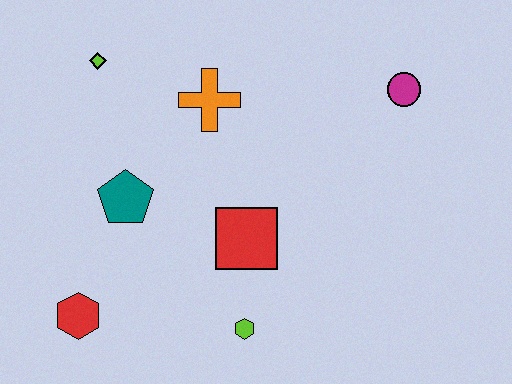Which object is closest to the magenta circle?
The orange cross is closest to the magenta circle.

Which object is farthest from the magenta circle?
The red hexagon is farthest from the magenta circle.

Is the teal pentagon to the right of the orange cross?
No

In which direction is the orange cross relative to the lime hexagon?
The orange cross is above the lime hexagon.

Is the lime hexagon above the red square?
No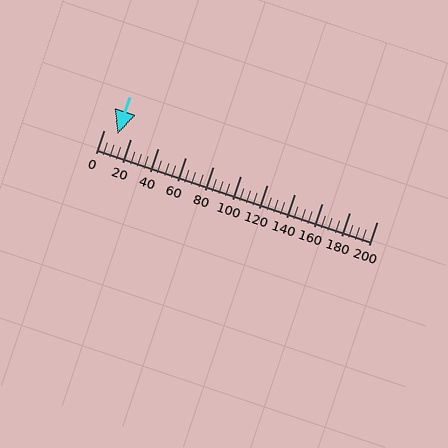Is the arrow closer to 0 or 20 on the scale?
The arrow is closer to 20.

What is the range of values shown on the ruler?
The ruler shows values from 0 to 200.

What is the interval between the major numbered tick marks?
The major tick marks are spaced 20 units apart.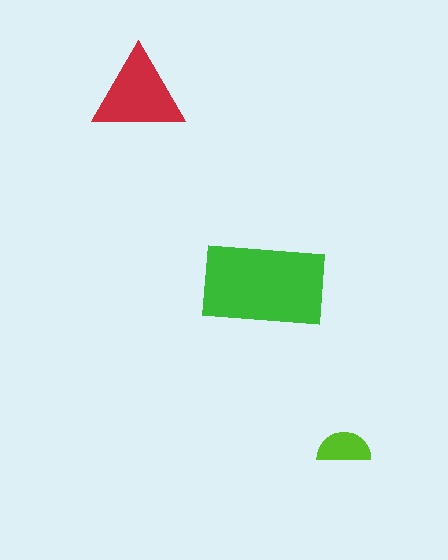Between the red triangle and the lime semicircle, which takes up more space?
The red triangle.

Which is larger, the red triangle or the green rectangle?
The green rectangle.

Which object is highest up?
The red triangle is topmost.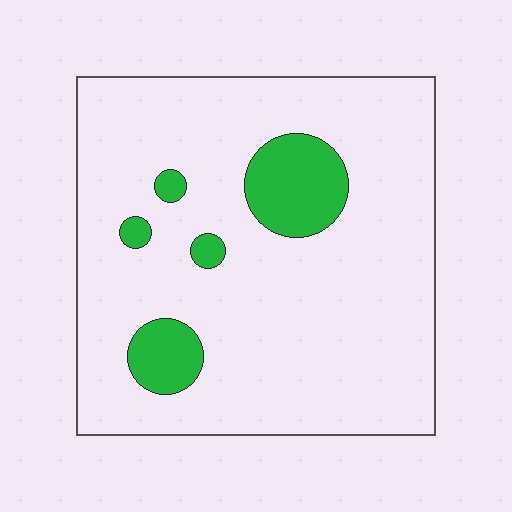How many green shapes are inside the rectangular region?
5.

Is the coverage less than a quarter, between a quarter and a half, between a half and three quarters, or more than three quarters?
Less than a quarter.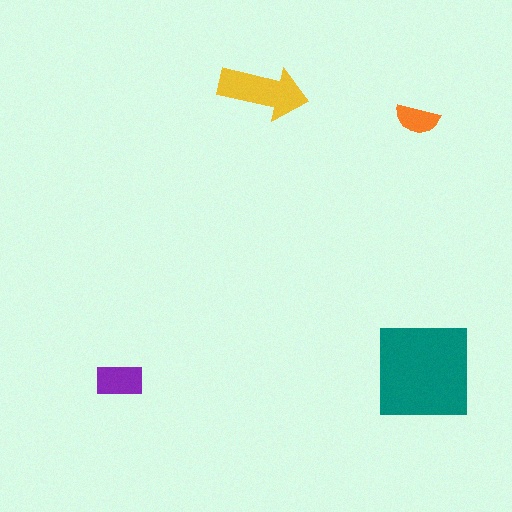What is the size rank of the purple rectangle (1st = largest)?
3rd.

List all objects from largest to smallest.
The teal square, the yellow arrow, the purple rectangle, the orange semicircle.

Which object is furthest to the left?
The purple rectangle is leftmost.